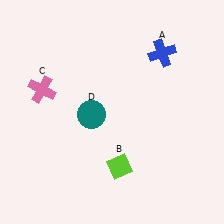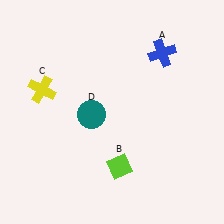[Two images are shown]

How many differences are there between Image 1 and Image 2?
There is 1 difference between the two images.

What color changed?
The cross (C) changed from pink in Image 1 to yellow in Image 2.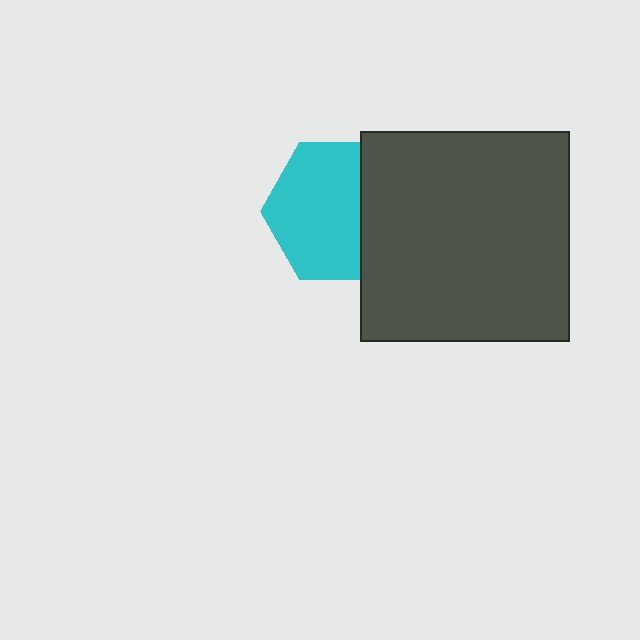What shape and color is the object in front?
The object in front is a dark gray square.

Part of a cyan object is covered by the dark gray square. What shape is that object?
It is a hexagon.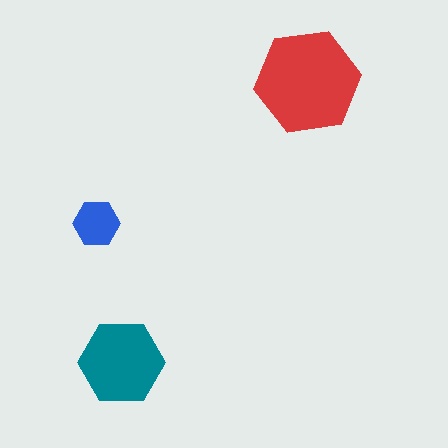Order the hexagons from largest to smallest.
the red one, the teal one, the blue one.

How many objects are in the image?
There are 3 objects in the image.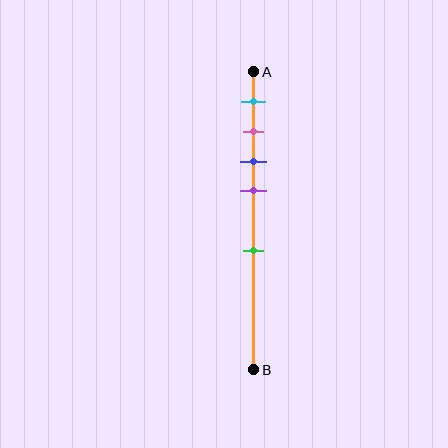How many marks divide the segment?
There are 5 marks dividing the segment.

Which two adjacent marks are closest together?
The pink and blue marks are the closest adjacent pair.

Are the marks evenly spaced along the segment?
No, the marks are not evenly spaced.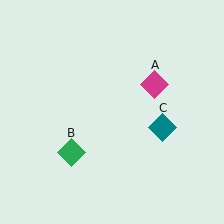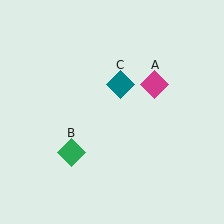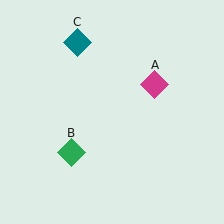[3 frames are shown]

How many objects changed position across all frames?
1 object changed position: teal diamond (object C).